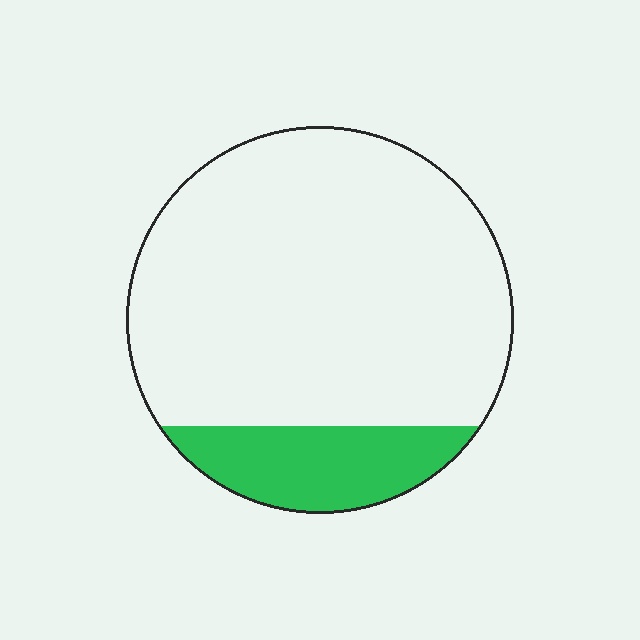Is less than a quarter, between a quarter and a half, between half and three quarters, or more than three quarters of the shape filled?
Less than a quarter.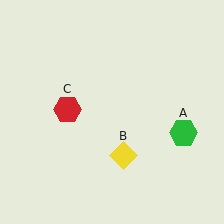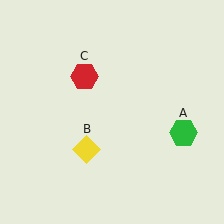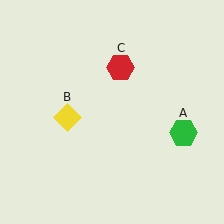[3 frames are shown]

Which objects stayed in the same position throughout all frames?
Green hexagon (object A) remained stationary.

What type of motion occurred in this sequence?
The yellow diamond (object B), red hexagon (object C) rotated clockwise around the center of the scene.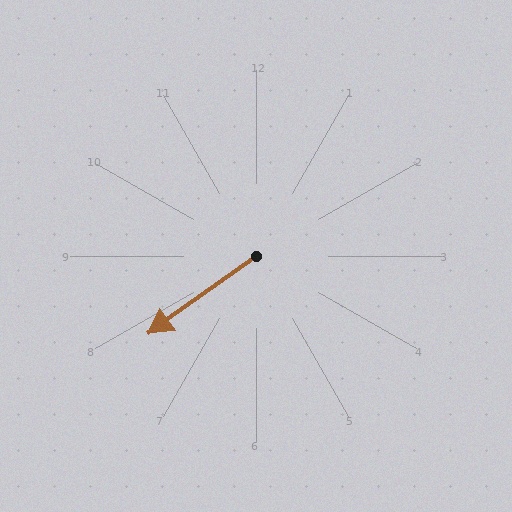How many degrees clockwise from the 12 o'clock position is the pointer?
Approximately 234 degrees.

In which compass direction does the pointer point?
Southwest.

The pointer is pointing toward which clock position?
Roughly 8 o'clock.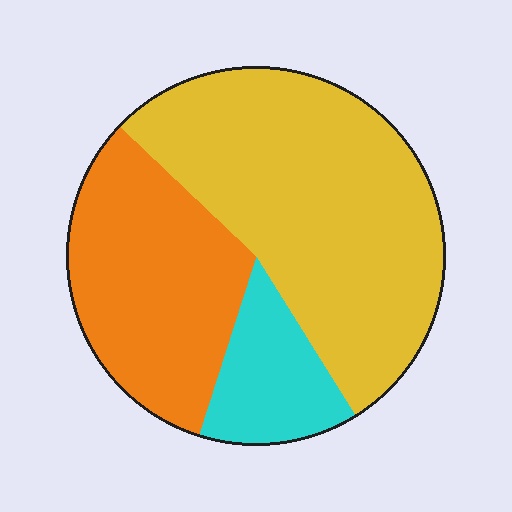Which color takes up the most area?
Yellow, at roughly 55%.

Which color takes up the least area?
Cyan, at roughly 15%.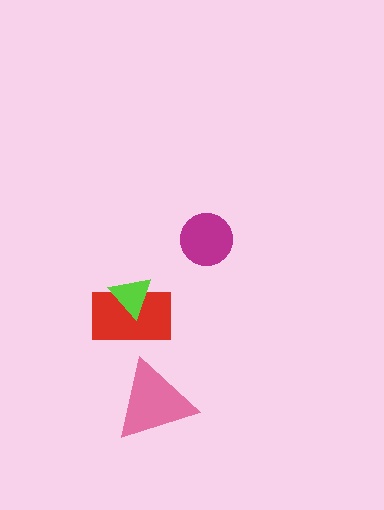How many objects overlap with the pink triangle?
0 objects overlap with the pink triangle.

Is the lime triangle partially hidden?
No, no other shape covers it.